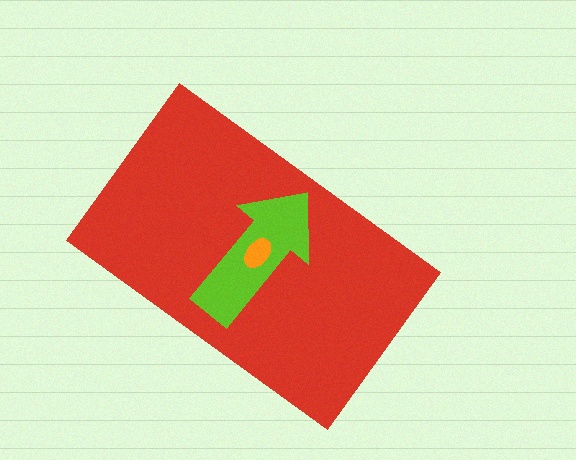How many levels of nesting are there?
3.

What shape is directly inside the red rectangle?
The lime arrow.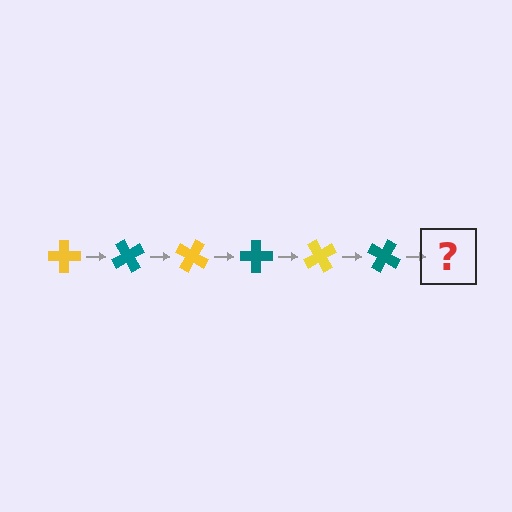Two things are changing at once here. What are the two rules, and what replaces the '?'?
The two rules are that it rotates 60 degrees each step and the color cycles through yellow and teal. The '?' should be a yellow cross, rotated 360 degrees from the start.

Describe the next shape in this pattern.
It should be a yellow cross, rotated 360 degrees from the start.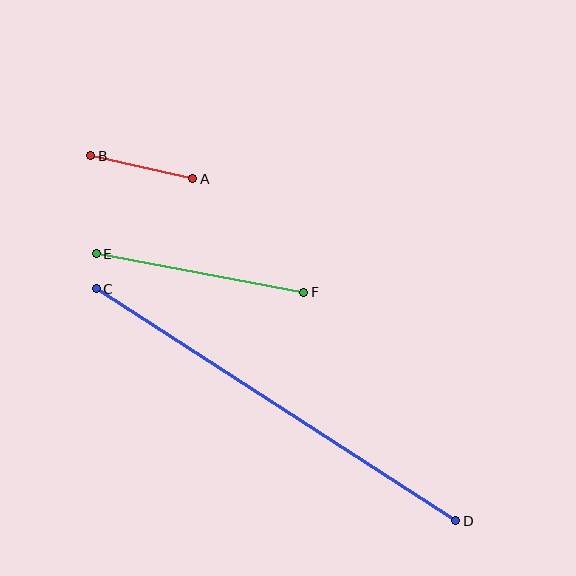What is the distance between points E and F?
The distance is approximately 211 pixels.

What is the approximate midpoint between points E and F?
The midpoint is at approximately (200, 273) pixels.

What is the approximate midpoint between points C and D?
The midpoint is at approximately (276, 405) pixels.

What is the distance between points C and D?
The distance is approximately 428 pixels.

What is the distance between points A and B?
The distance is approximately 105 pixels.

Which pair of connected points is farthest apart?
Points C and D are farthest apart.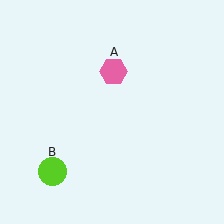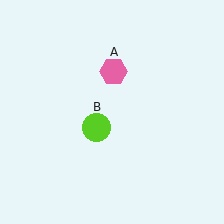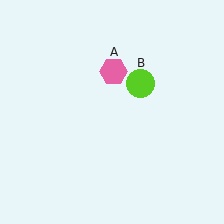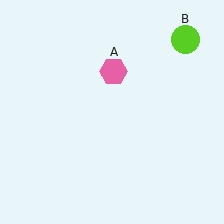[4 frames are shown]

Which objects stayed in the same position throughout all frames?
Pink hexagon (object A) remained stationary.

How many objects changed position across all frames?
1 object changed position: lime circle (object B).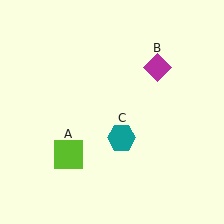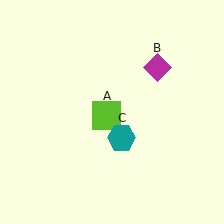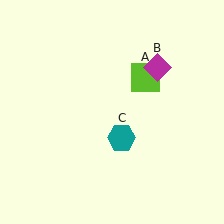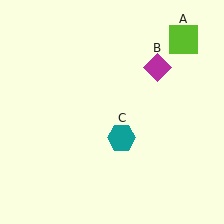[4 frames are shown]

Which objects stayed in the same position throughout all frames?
Magenta diamond (object B) and teal hexagon (object C) remained stationary.